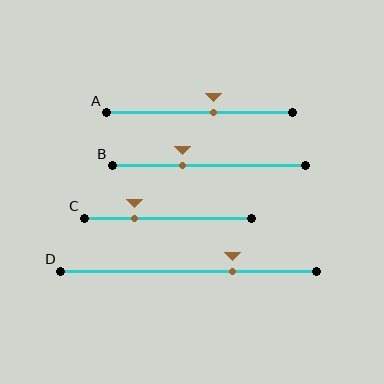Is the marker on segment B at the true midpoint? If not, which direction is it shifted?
No, the marker on segment B is shifted to the left by about 13% of the segment length.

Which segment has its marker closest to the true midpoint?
Segment A has its marker closest to the true midpoint.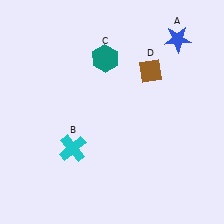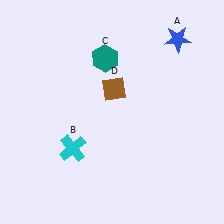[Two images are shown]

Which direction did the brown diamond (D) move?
The brown diamond (D) moved left.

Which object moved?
The brown diamond (D) moved left.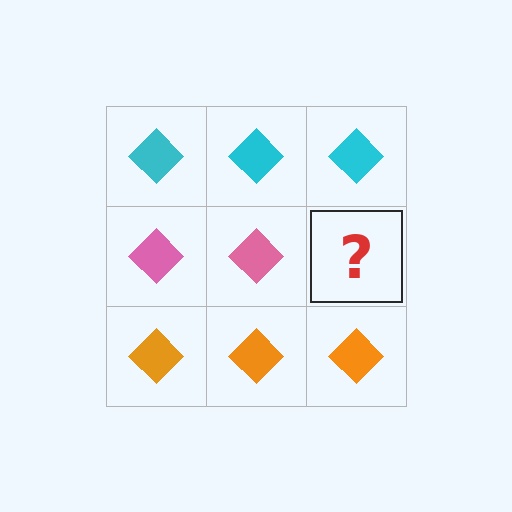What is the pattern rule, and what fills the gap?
The rule is that each row has a consistent color. The gap should be filled with a pink diamond.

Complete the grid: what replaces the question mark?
The question mark should be replaced with a pink diamond.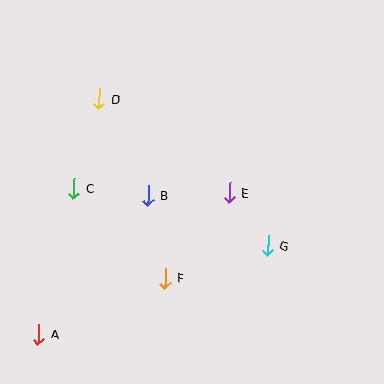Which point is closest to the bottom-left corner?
Point A is closest to the bottom-left corner.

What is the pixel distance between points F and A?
The distance between F and A is 138 pixels.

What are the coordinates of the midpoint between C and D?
The midpoint between C and D is at (87, 144).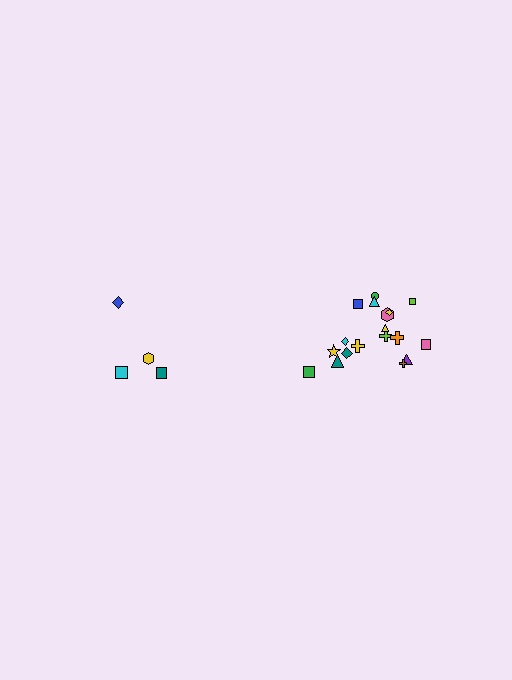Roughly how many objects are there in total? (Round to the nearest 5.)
Roughly 20 objects in total.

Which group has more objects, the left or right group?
The right group.